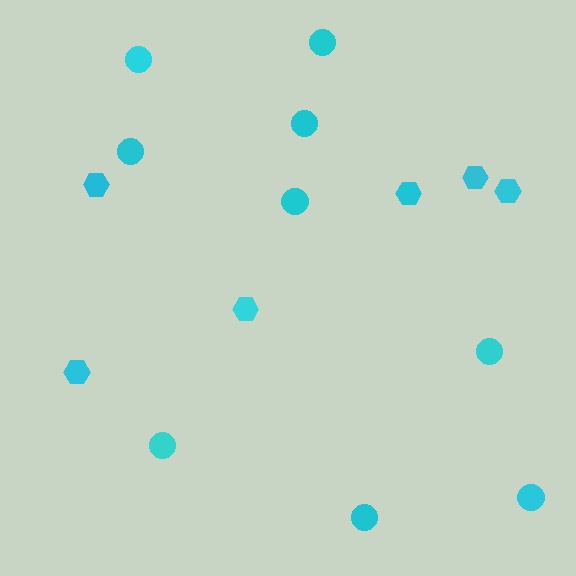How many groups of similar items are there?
There are 2 groups: one group of hexagons (6) and one group of circles (9).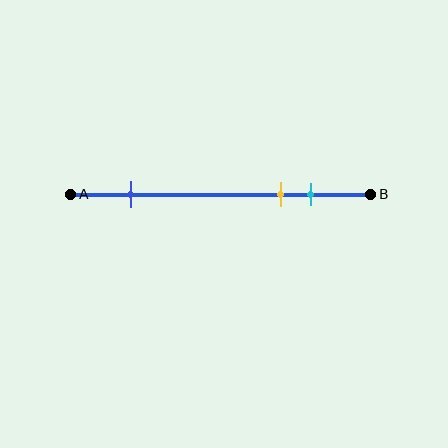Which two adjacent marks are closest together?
The yellow and cyan marks are the closest adjacent pair.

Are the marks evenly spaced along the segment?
No, the marks are not evenly spaced.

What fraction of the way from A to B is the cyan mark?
The cyan mark is approximately 80% (0.8) of the way from A to B.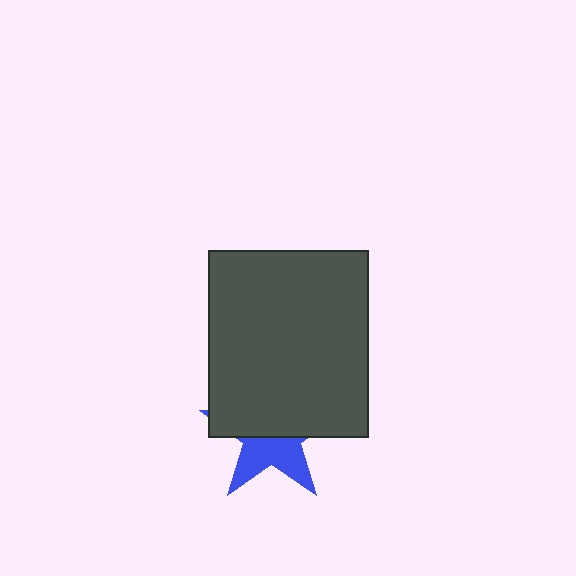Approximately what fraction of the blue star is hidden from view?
Roughly 58% of the blue star is hidden behind the dark gray rectangle.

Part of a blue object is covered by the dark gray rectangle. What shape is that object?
It is a star.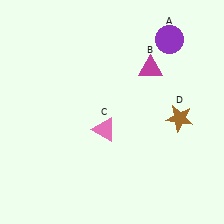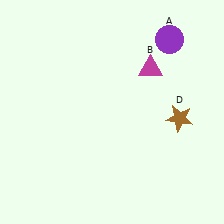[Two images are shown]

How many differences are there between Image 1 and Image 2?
There is 1 difference between the two images.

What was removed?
The pink triangle (C) was removed in Image 2.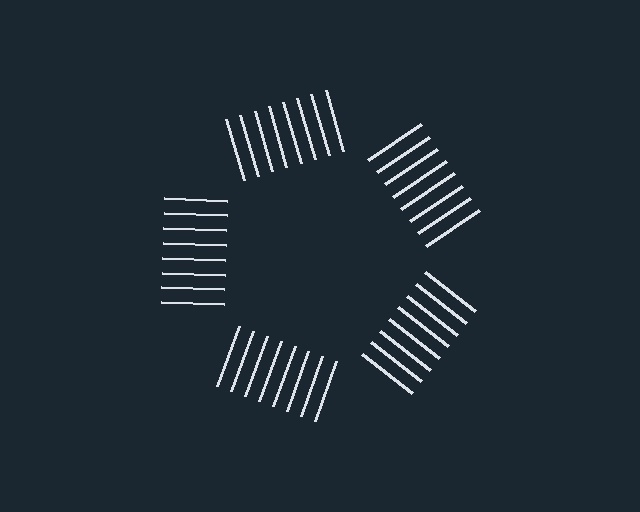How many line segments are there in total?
40 — 8 along each of the 5 edges.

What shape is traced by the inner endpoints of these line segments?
An illusory pentagon — the line segments terminate on its edges but no continuous stroke is drawn.